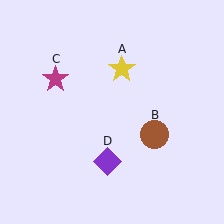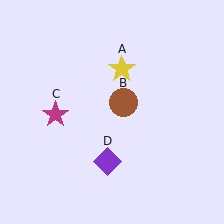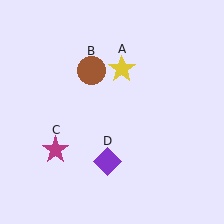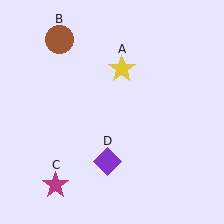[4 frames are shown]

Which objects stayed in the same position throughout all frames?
Yellow star (object A) and purple diamond (object D) remained stationary.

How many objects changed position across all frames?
2 objects changed position: brown circle (object B), magenta star (object C).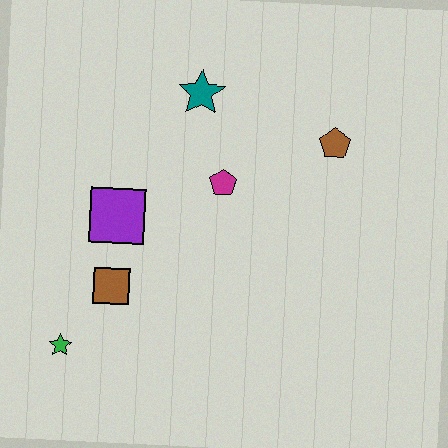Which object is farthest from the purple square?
The brown pentagon is farthest from the purple square.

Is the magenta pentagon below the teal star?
Yes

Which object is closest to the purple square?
The brown square is closest to the purple square.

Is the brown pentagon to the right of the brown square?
Yes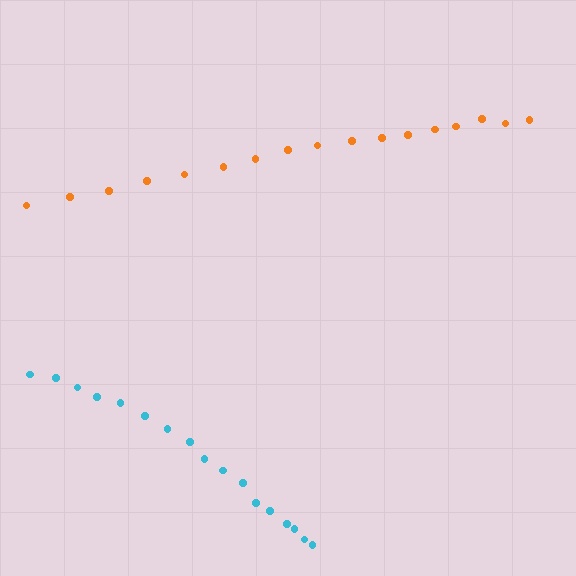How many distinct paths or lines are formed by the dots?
There are 2 distinct paths.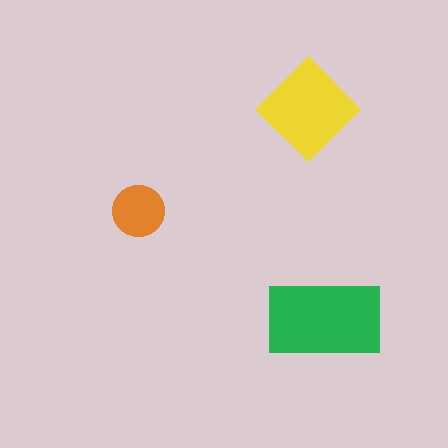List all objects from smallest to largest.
The orange circle, the yellow diamond, the green rectangle.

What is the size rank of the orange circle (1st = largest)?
3rd.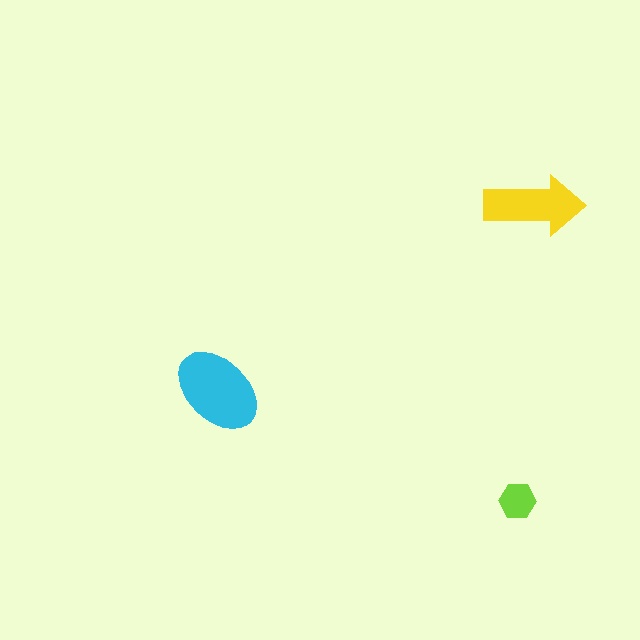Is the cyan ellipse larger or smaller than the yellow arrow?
Larger.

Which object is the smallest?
The lime hexagon.